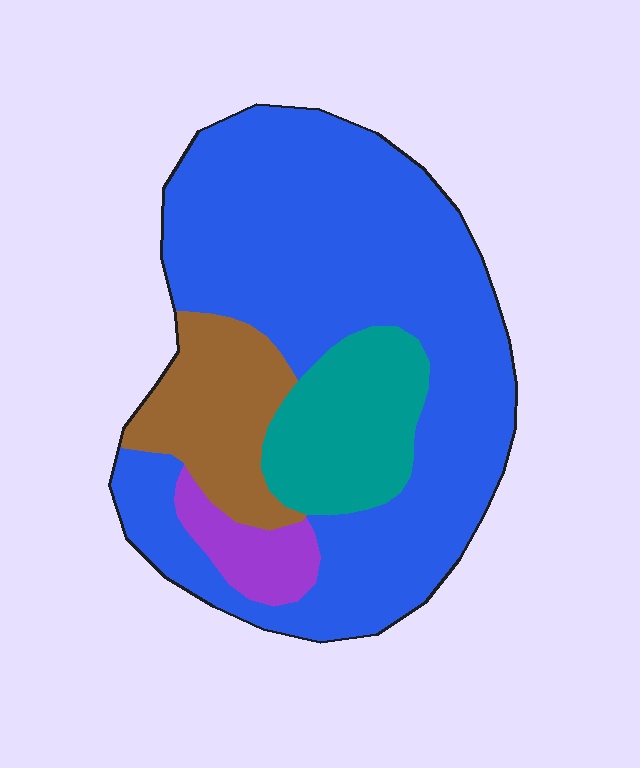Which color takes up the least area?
Purple, at roughly 5%.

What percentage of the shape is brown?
Brown takes up about one eighth (1/8) of the shape.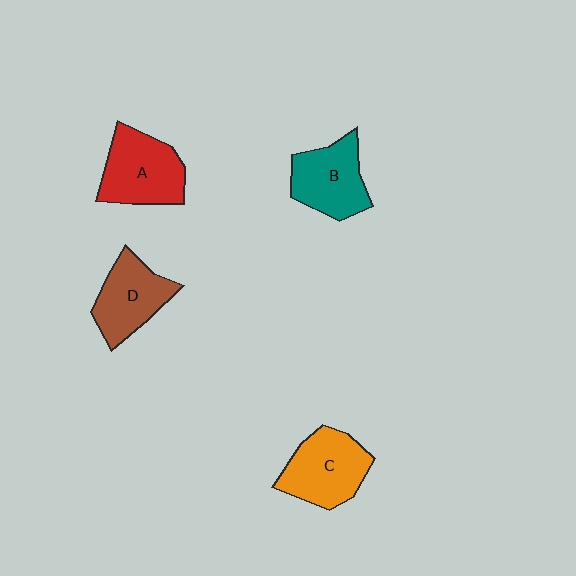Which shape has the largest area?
Shape A (red).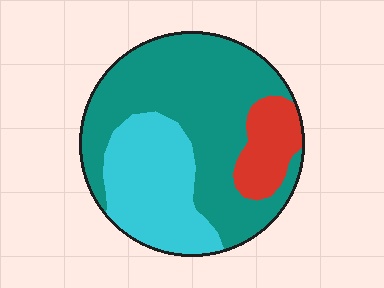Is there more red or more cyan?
Cyan.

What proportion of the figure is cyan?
Cyan takes up about one third (1/3) of the figure.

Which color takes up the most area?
Teal, at roughly 60%.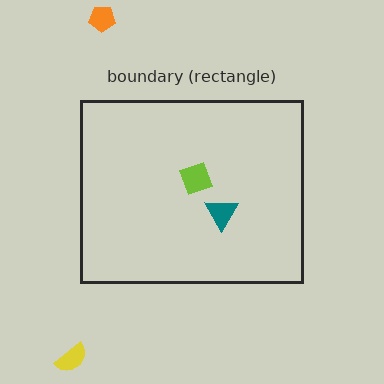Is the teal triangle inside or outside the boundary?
Inside.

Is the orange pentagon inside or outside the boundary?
Outside.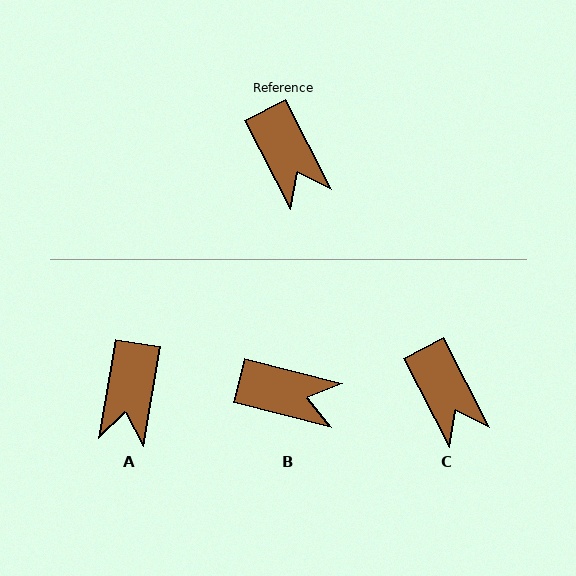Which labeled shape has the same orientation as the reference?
C.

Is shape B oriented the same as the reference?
No, it is off by about 49 degrees.